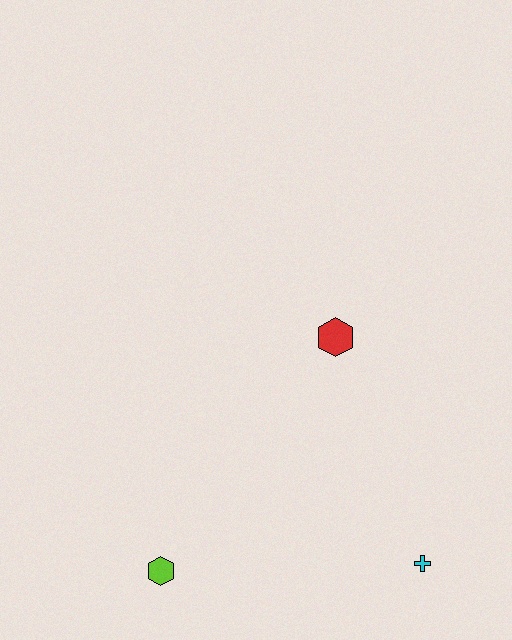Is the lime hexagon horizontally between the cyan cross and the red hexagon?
No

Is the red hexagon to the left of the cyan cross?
Yes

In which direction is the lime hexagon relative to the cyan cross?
The lime hexagon is to the left of the cyan cross.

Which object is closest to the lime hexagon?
The cyan cross is closest to the lime hexagon.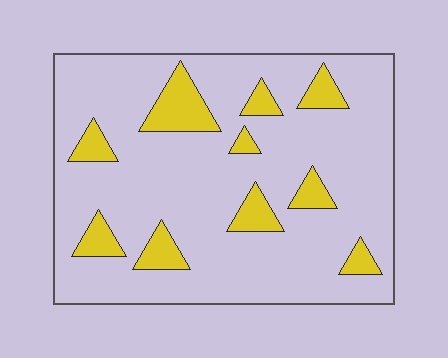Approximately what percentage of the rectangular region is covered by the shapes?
Approximately 15%.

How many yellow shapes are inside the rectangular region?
10.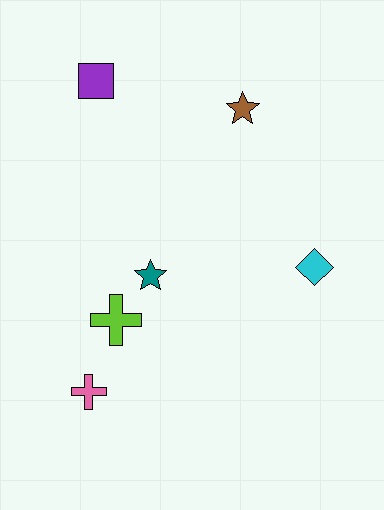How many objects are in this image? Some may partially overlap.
There are 6 objects.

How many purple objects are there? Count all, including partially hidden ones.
There is 1 purple object.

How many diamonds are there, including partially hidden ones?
There is 1 diamond.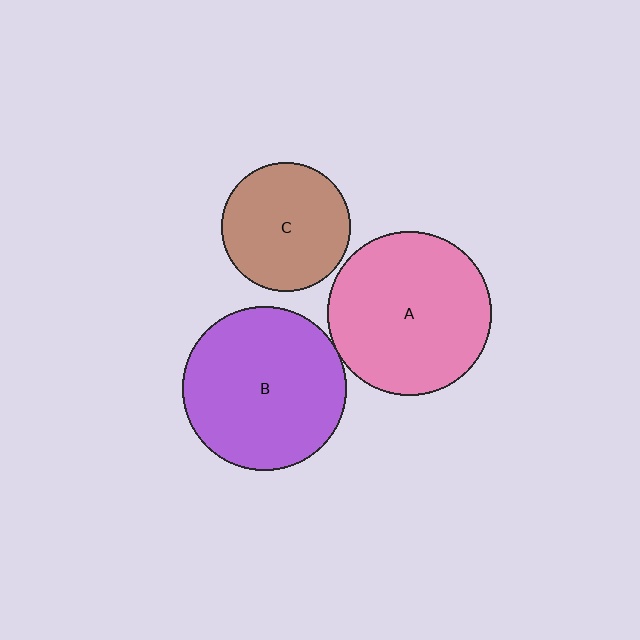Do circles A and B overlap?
Yes.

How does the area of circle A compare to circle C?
Approximately 1.6 times.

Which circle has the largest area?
Circle A (pink).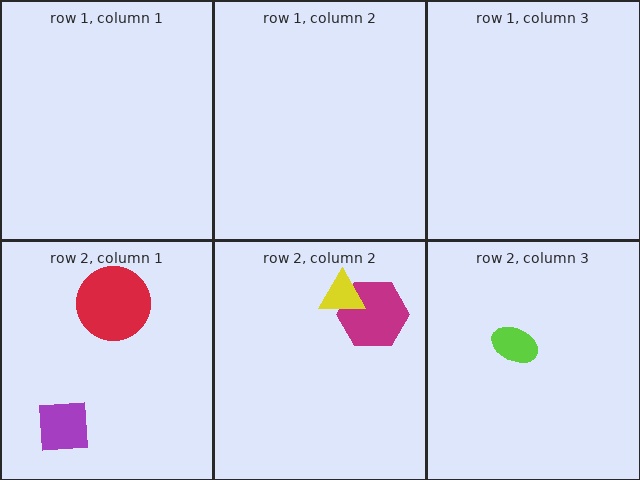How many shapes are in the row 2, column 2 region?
2.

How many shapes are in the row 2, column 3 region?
1.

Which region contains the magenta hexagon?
The row 2, column 2 region.